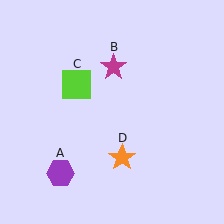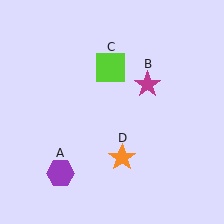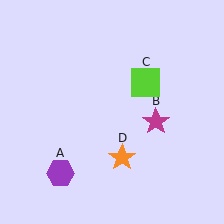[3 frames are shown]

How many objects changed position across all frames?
2 objects changed position: magenta star (object B), lime square (object C).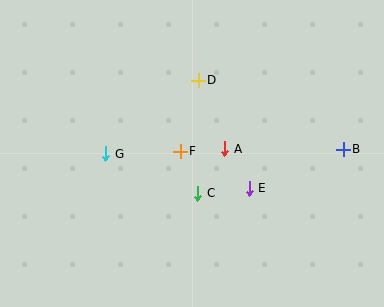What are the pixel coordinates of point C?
Point C is at (198, 193).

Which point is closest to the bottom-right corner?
Point B is closest to the bottom-right corner.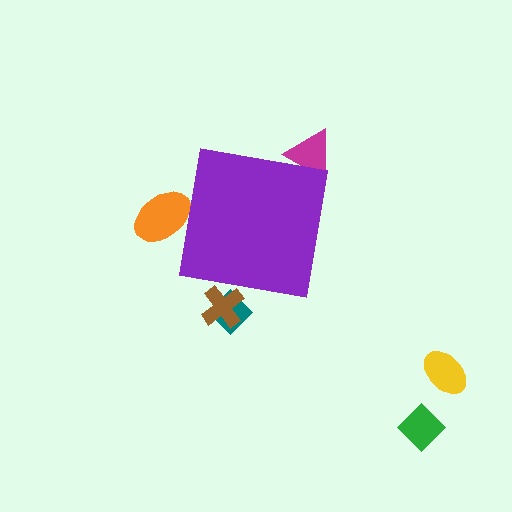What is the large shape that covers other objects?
A purple square.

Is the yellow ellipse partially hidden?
No, the yellow ellipse is fully visible.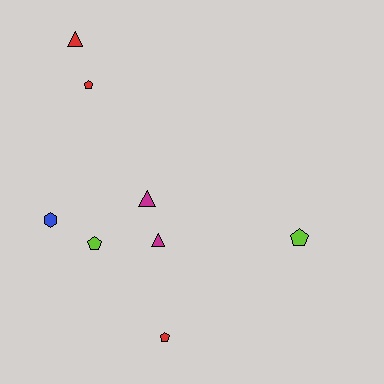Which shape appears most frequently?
Pentagon, with 4 objects.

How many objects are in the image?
There are 8 objects.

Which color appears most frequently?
Red, with 3 objects.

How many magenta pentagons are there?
There are no magenta pentagons.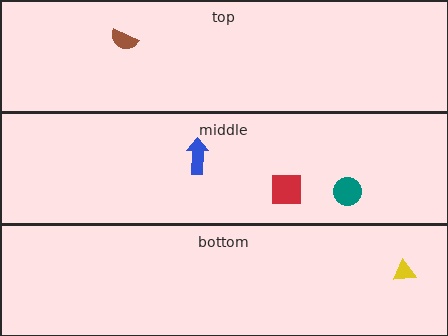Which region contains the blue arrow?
The middle region.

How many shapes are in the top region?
1.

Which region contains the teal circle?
The middle region.